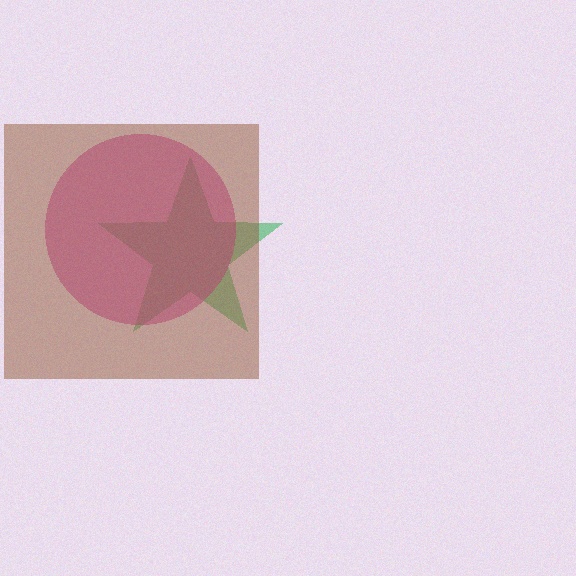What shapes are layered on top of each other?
The layered shapes are: a green star, a magenta circle, a brown square.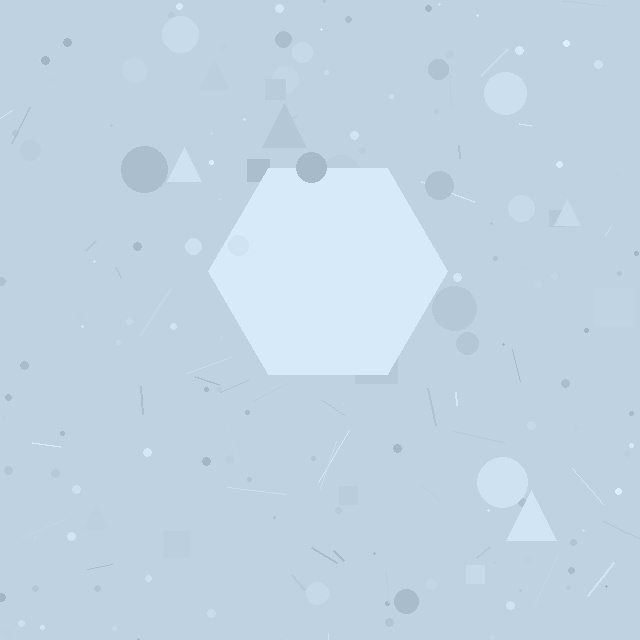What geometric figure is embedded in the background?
A hexagon is embedded in the background.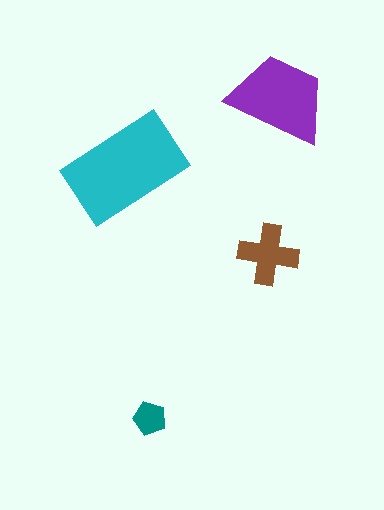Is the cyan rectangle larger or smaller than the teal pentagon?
Larger.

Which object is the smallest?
The teal pentagon.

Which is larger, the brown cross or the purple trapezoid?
The purple trapezoid.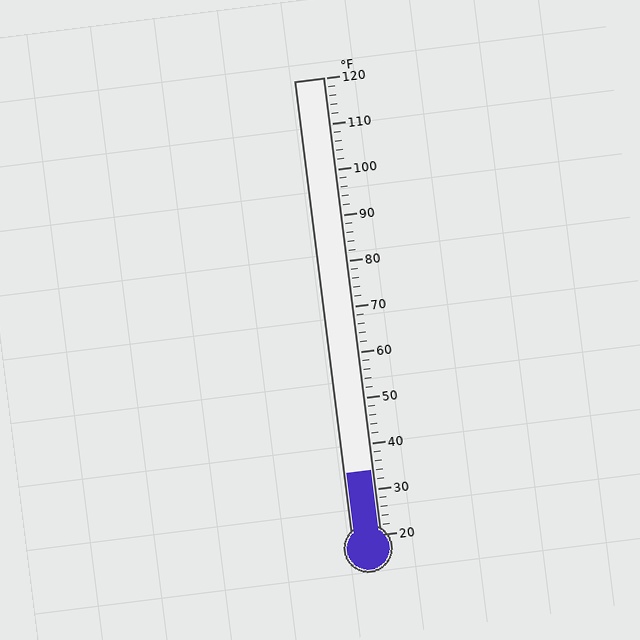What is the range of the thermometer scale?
The thermometer scale ranges from 20°F to 120°F.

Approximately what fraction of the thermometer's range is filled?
The thermometer is filled to approximately 15% of its range.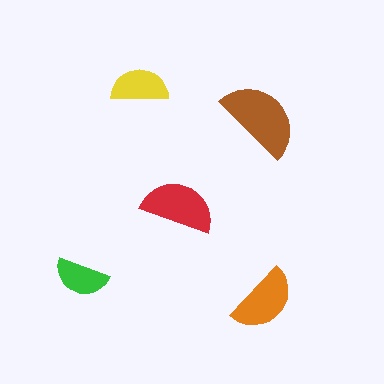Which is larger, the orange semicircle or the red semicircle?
The red one.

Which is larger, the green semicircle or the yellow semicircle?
The yellow one.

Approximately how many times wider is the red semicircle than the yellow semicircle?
About 1.5 times wider.